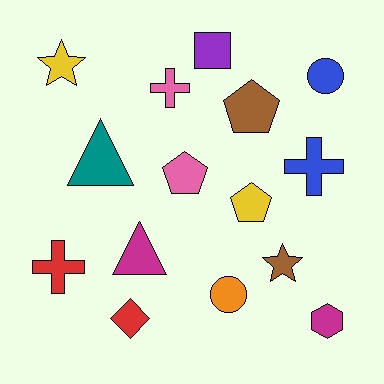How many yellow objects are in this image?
There are 2 yellow objects.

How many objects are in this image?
There are 15 objects.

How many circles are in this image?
There are 2 circles.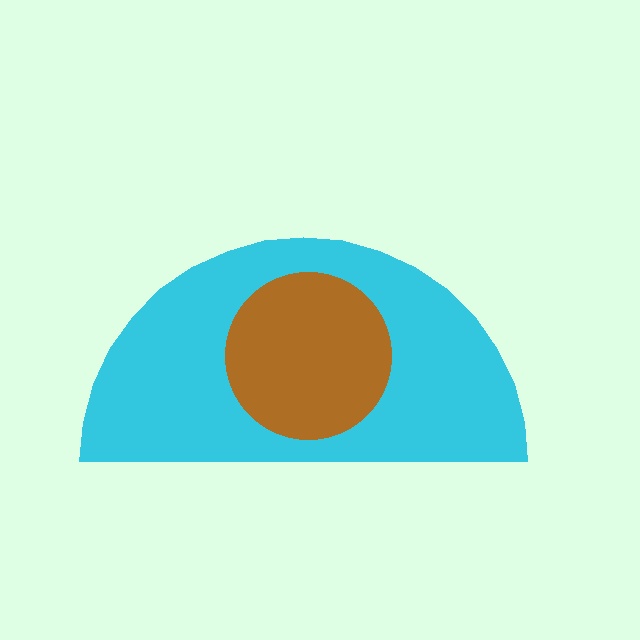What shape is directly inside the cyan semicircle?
The brown circle.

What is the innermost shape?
The brown circle.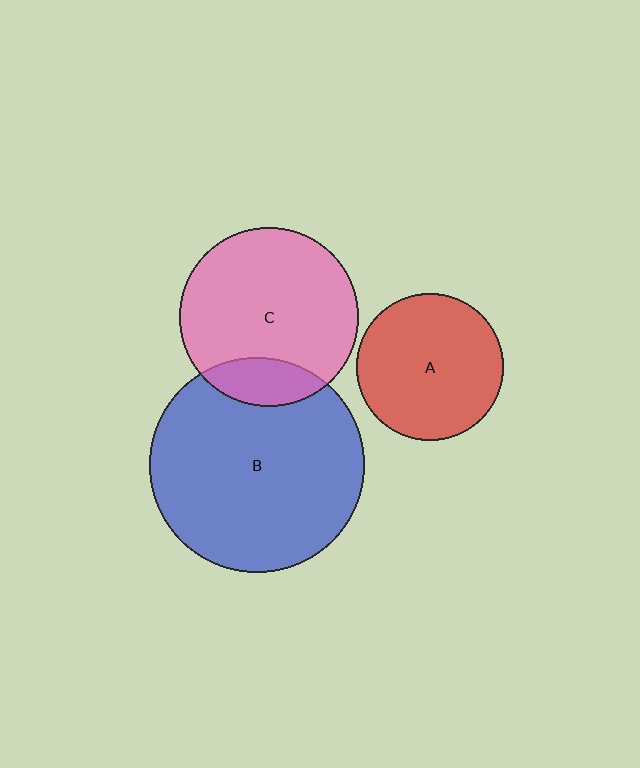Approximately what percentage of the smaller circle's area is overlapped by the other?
Approximately 15%.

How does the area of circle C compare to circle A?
Approximately 1.5 times.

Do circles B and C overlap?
Yes.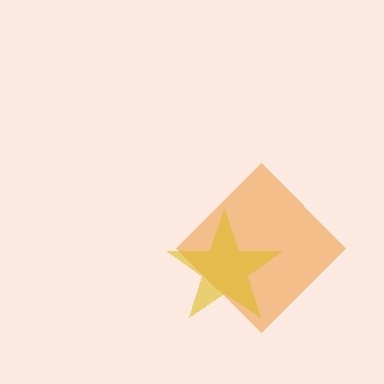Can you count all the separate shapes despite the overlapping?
Yes, there are 2 separate shapes.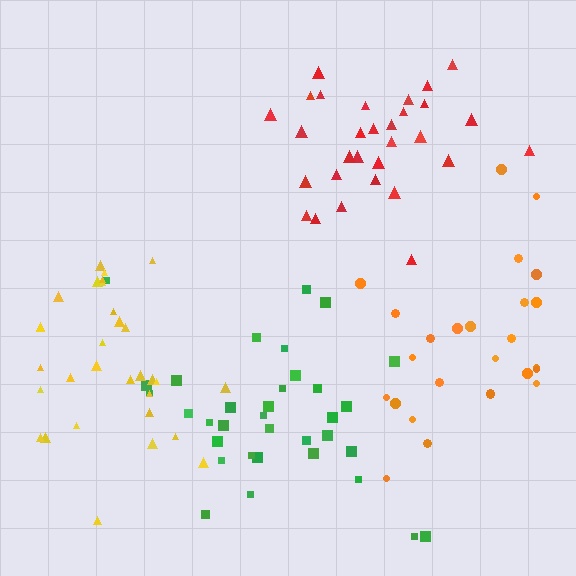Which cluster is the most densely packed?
Red.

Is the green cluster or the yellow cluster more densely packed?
Green.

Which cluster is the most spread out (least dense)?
Yellow.